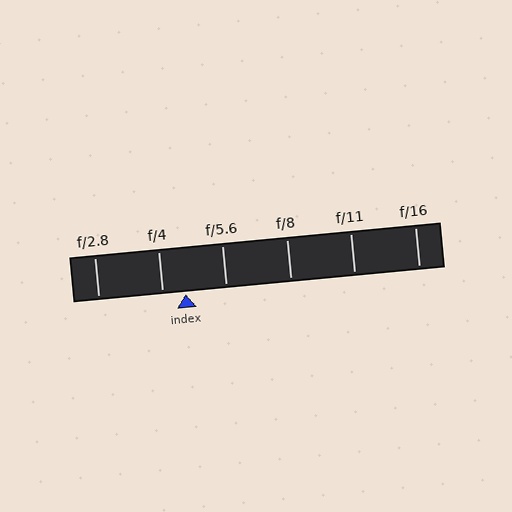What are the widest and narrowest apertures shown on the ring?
The widest aperture shown is f/2.8 and the narrowest is f/16.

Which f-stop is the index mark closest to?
The index mark is closest to f/4.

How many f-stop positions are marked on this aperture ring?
There are 6 f-stop positions marked.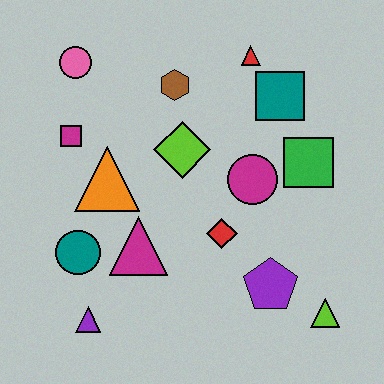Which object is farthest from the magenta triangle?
The red triangle is farthest from the magenta triangle.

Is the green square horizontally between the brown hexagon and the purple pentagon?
No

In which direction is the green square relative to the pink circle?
The green square is to the right of the pink circle.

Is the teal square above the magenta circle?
Yes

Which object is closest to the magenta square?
The orange triangle is closest to the magenta square.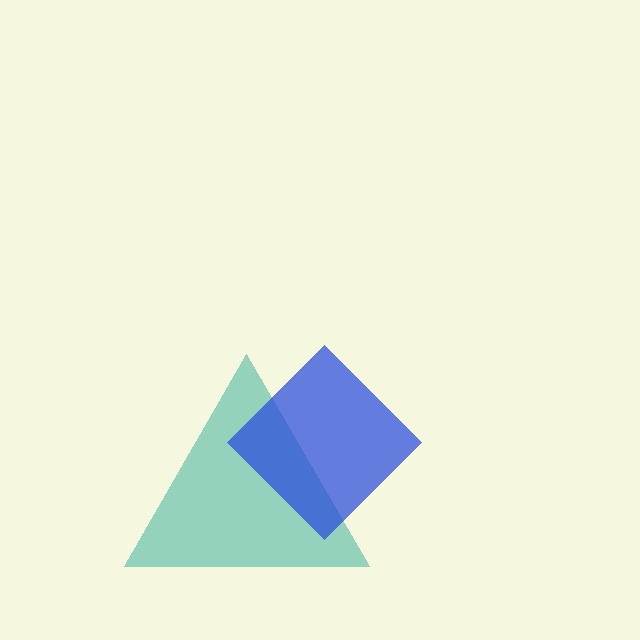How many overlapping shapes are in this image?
There are 2 overlapping shapes in the image.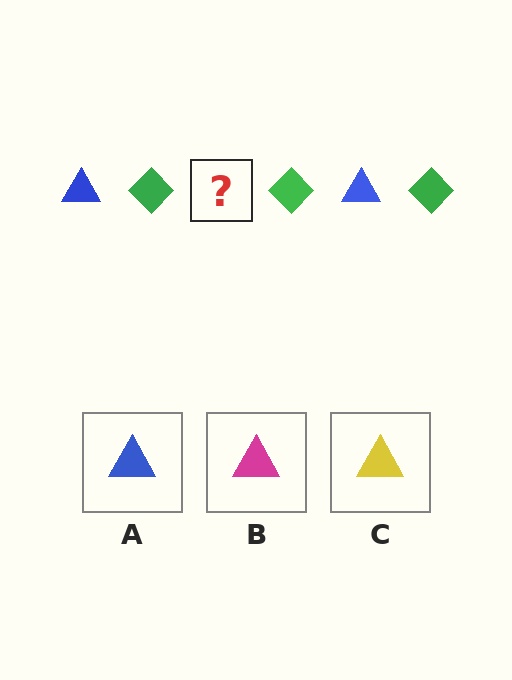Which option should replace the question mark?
Option A.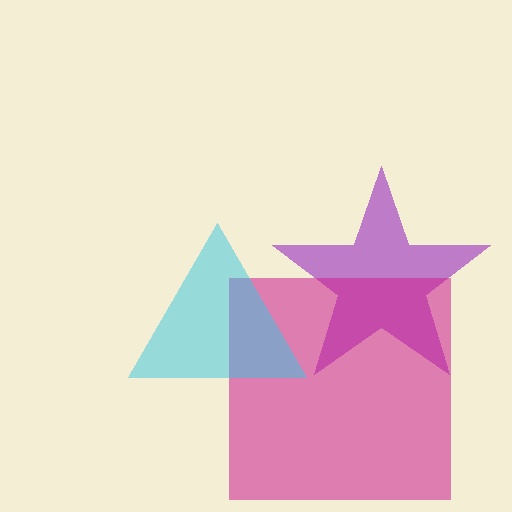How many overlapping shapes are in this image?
There are 3 overlapping shapes in the image.